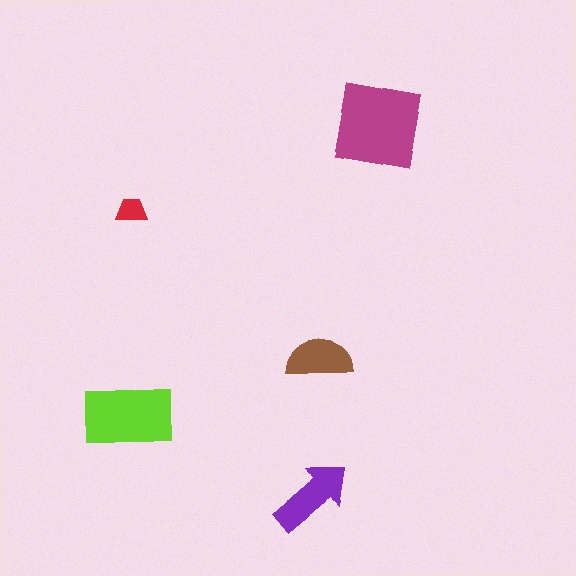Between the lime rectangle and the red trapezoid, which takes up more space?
The lime rectangle.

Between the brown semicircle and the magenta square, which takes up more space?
The magenta square.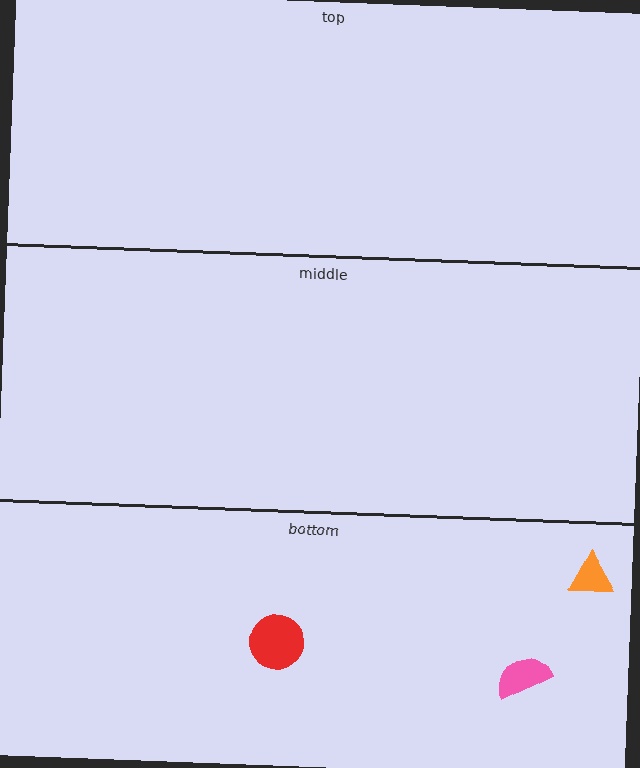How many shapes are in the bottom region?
3.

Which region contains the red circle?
The bottom region.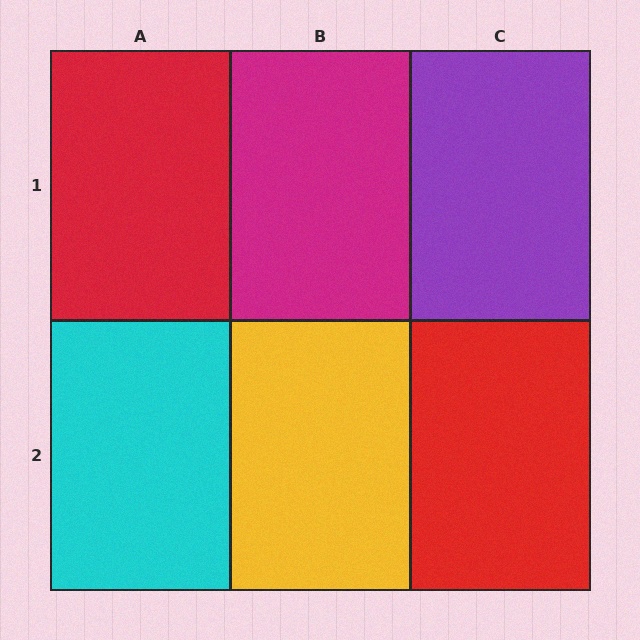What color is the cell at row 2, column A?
Cyan.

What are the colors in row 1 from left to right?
Red, magenta, purple.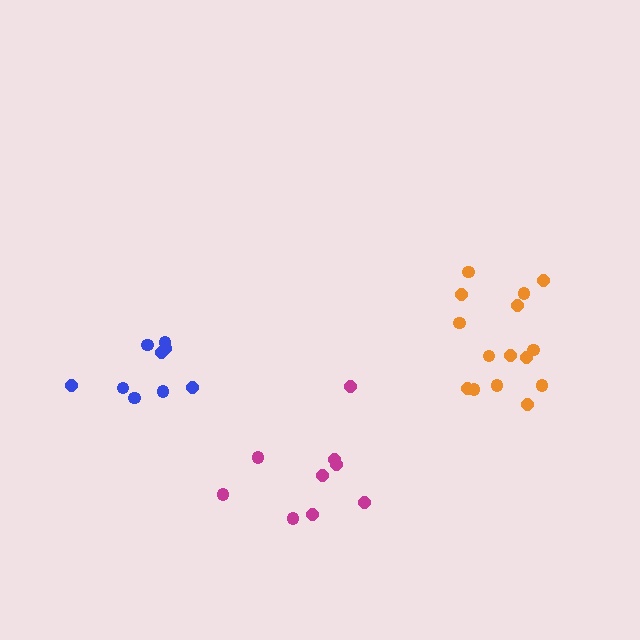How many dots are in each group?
Group 1: 9 dots, Group 2: 9 dots, Group 3: 15 dots (33 total).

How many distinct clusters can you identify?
There are 3 distinct clusters.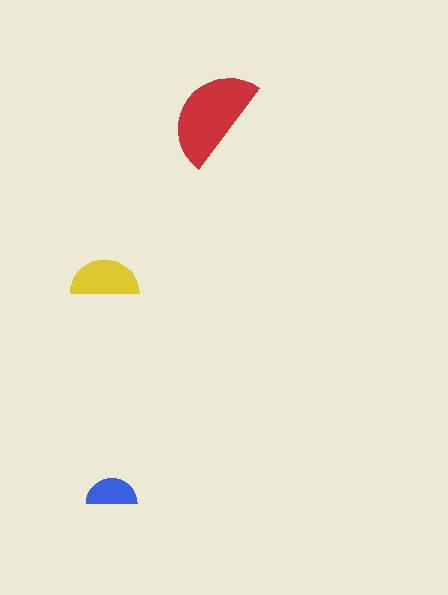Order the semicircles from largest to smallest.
the red one, the yellow one, the blue one.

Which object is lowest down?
The blue semicircle is bottommost.